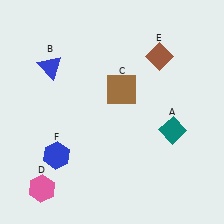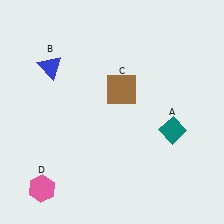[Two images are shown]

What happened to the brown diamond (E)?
The brown diamond (E) was removed in Image 2. It was in the top-right area of Image 1.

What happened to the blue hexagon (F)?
The blue hexagon (F) was removed in Image 2. It was in the bottom-left area of Image 1.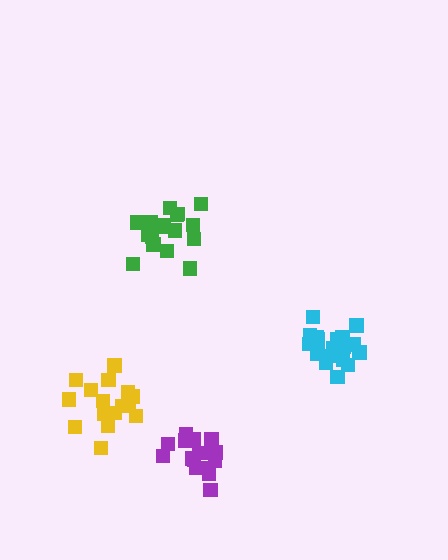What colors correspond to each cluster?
The clusters are colored: green, purple, yellow, cyan.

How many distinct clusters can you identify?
There are 4 distinct clusters.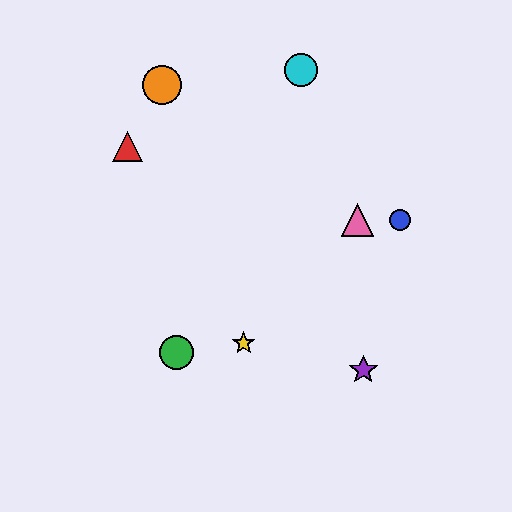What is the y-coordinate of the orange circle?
The orange circle is at y≈85.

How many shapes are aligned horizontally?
2 shapes (the blue circle, the pink triangle) are aligned horizontally.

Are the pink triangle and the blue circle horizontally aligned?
Yes, both are at y≈220.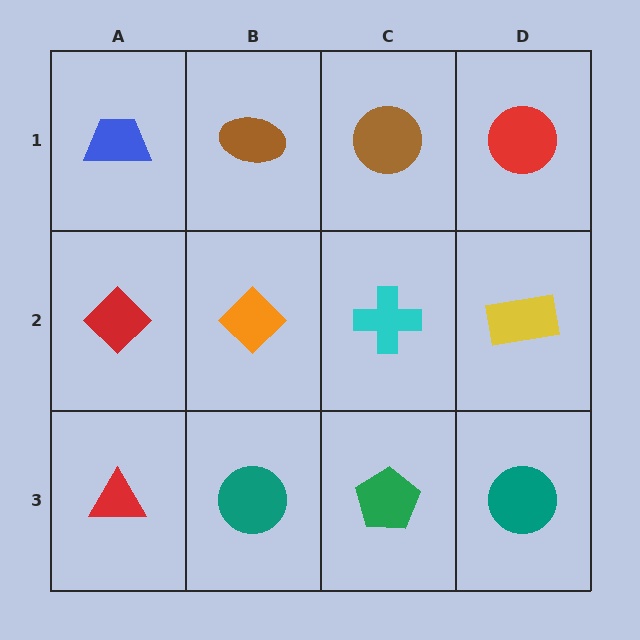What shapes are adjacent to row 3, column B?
An orange diamond (row 2, column B), a red triangle (row 3, column A), a green pentagon (row 3, column C).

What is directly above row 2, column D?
A red circle.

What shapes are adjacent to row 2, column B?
A brown ellipse (row 1, column B), a teal circle (row 3, column B), a red diamond (row 2, column A), a cyan cross (row 2, column C).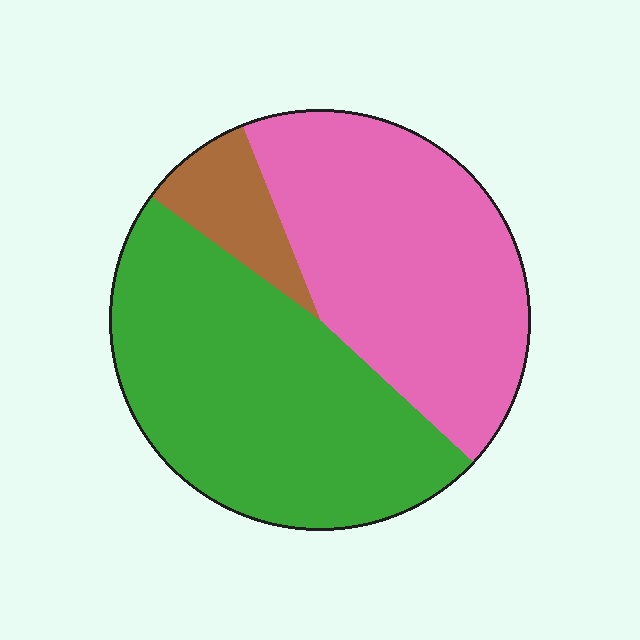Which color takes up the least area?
Brown, at roughly 10%.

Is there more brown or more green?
Green.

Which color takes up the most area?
Green, at roughly 50%.